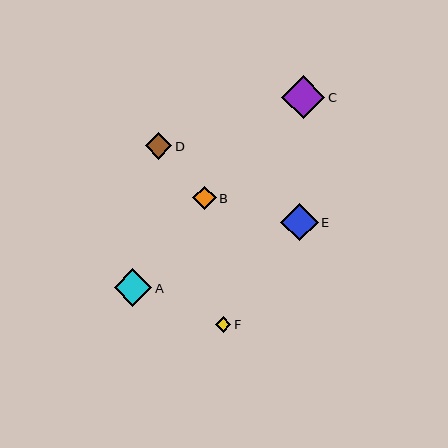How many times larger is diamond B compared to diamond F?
Diamond B is approximately 1.5 times the size of diamond F.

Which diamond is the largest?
Diamond C is the largest with a size of approximately 43 pixels.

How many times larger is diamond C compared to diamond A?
Diamond C is approximately 1.1 times the size of diamond A.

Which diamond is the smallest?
Diamond F is the smallest with a size of approximately 16 pixels.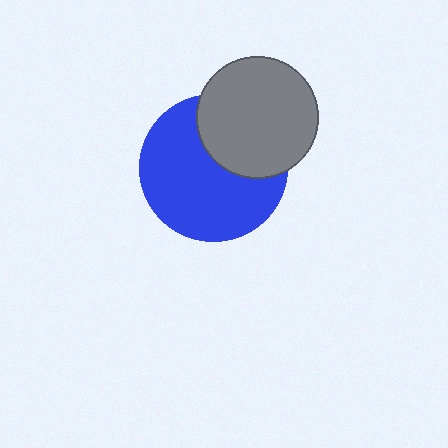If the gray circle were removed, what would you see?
You would see the complete blue circle.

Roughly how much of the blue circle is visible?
Most of it is visible (roughly 67%).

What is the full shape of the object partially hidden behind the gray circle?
The partially hidden object is a blue circle.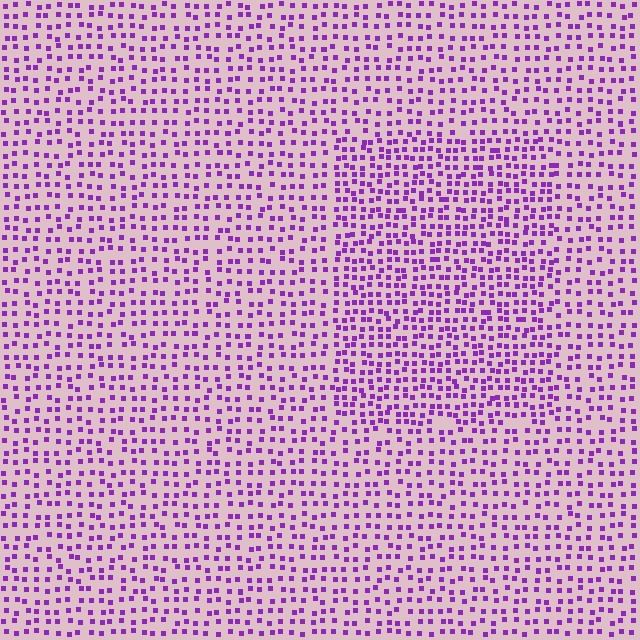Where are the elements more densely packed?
The elements are more densely packed inside the rectangle boundary.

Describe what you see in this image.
The image contains small purple elements arranged at two different densities. A rectangle-shaped region is visible where the elements are more densely packed than the surrounding area.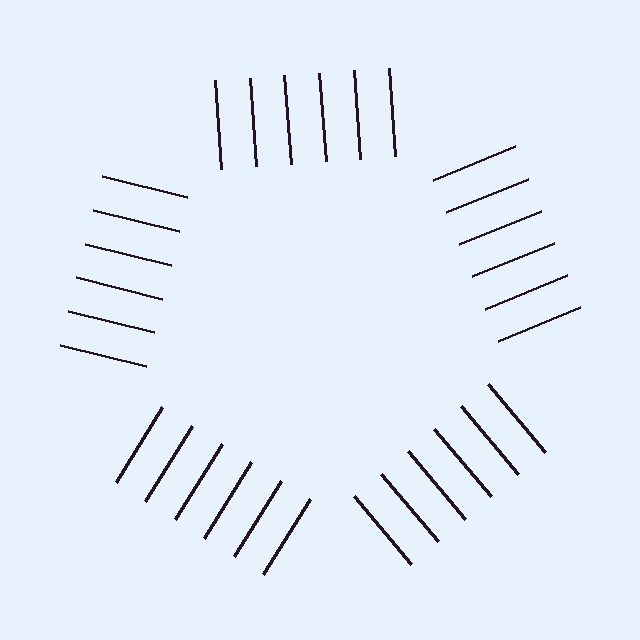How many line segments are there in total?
30 — 6 along each of the 5 edges.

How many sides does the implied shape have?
5 sides — the line-ends trace a pentagon.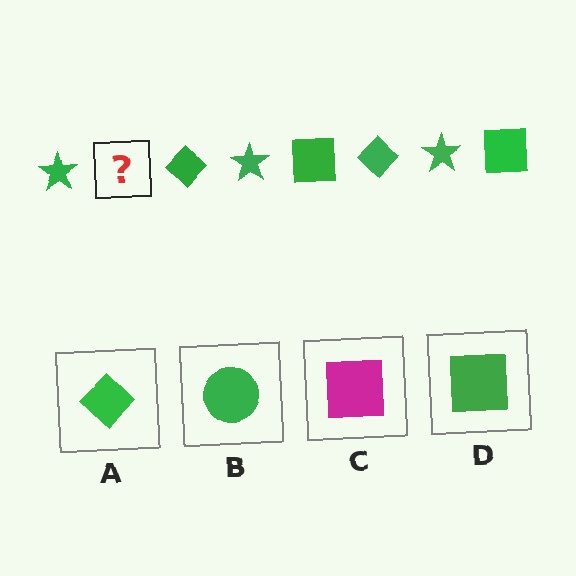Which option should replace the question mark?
Option D.